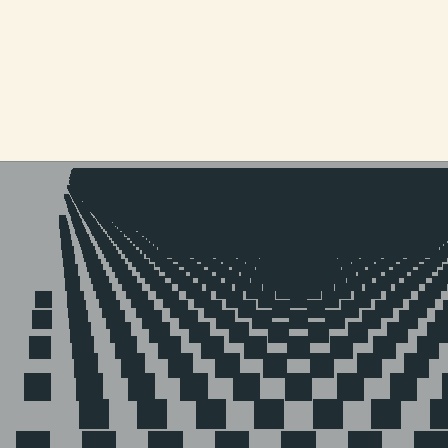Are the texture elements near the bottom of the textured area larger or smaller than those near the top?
Larger. Near the bottom, elements are closer to the viewer and appear at a bigger on-screen size.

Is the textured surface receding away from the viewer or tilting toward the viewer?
The surface is receding away from the viewer. Texture elements get smaller and denser toward the top.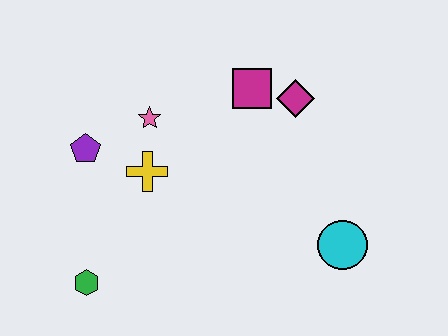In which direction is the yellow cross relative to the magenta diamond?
The yellow cross is to the left of the magenta diamond.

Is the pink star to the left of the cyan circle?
Yes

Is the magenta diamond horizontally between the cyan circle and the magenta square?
Yes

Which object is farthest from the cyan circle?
The purple pentagon is farthest from the cyan circle.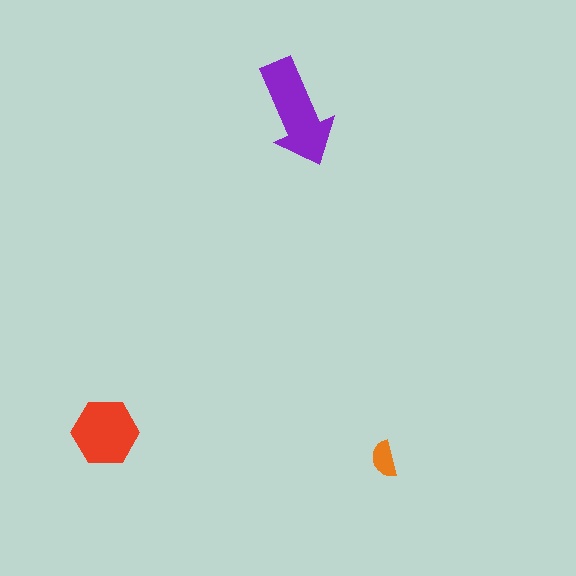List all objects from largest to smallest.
The purple arrow, the red hexagon, the orange semicircle.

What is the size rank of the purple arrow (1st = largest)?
1st.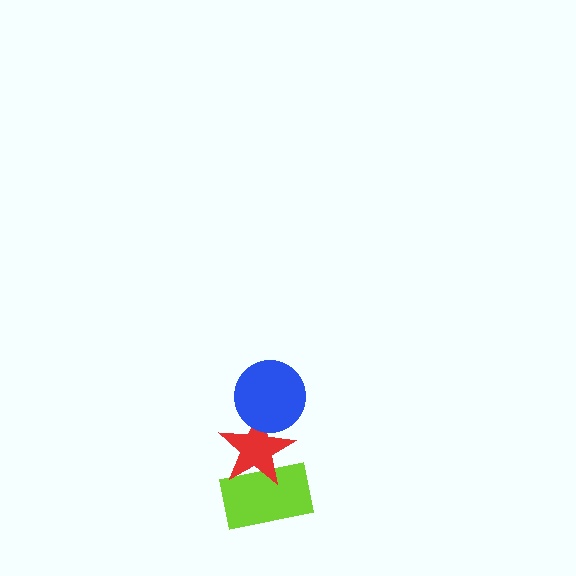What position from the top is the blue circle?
The blue circle is 1st from the top.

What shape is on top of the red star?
The blue circle is on top of the red star.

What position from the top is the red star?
The red star is 2nd from the top.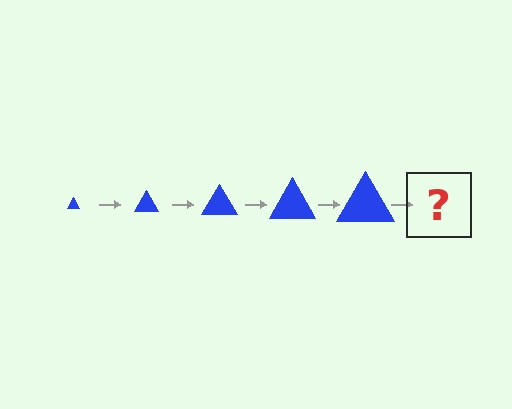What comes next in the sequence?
The next element should be a blue triangle, larger than the previous one.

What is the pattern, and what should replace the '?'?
The pattern is that the triangle gets progressively larger each step. The '?' should be a blue triangle, larger than the previous one.